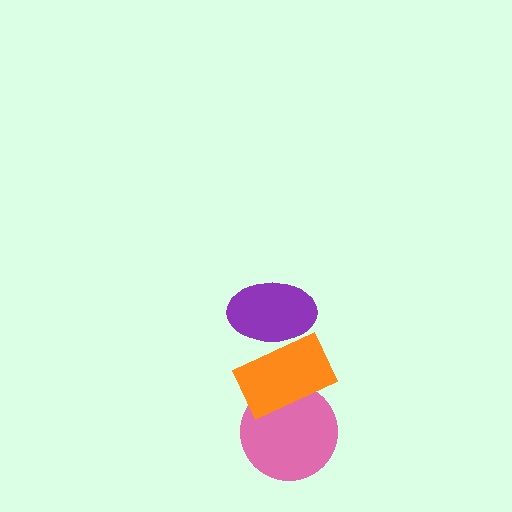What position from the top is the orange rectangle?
The orange rectangle is 2nd from the top.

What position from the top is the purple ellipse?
The purple ellipse is 1st from the top.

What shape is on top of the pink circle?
The orange rectangle is on top of the pink circle.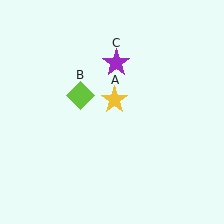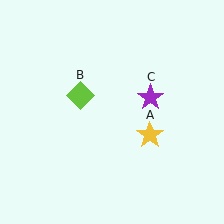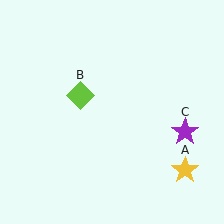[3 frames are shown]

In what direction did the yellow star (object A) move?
The yellow star (object A) moved down and to the right.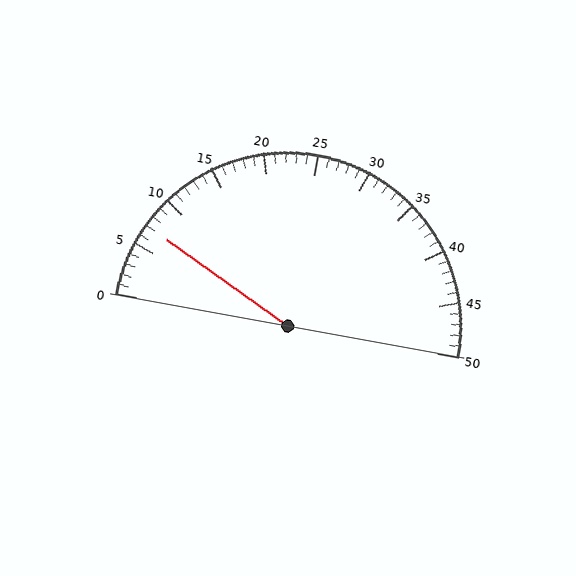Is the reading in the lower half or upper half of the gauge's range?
The reading is in the lower half of the range (0 to 50).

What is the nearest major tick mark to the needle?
The nearest major tick mark is 5.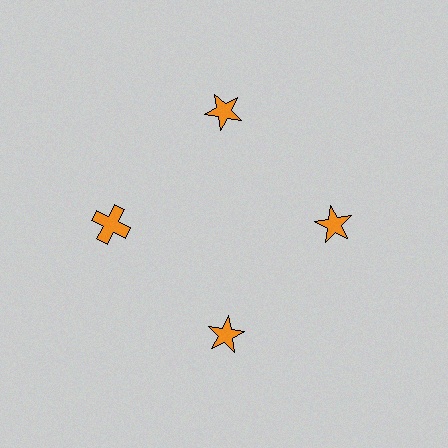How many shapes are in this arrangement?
There are 4 shapes arranged in a ring pattern.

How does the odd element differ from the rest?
It has a different shape: cross instead of star.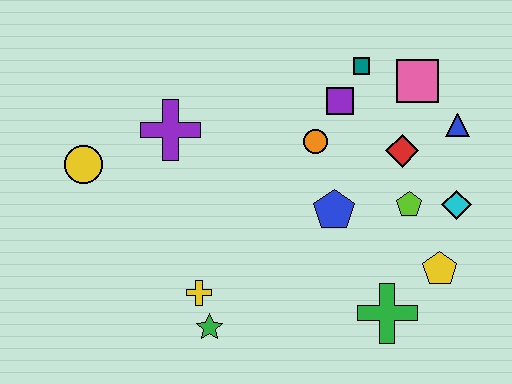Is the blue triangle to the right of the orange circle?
Yes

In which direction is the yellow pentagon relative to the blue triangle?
The yellow pentagon is below the blue triangle.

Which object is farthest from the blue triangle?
The yellow circle is farthest from the blue triangle.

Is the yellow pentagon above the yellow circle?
No